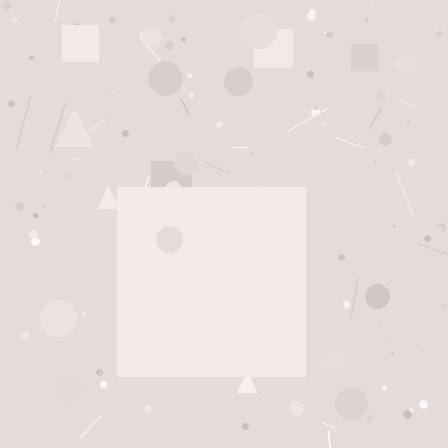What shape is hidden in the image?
A square is hidden in the image.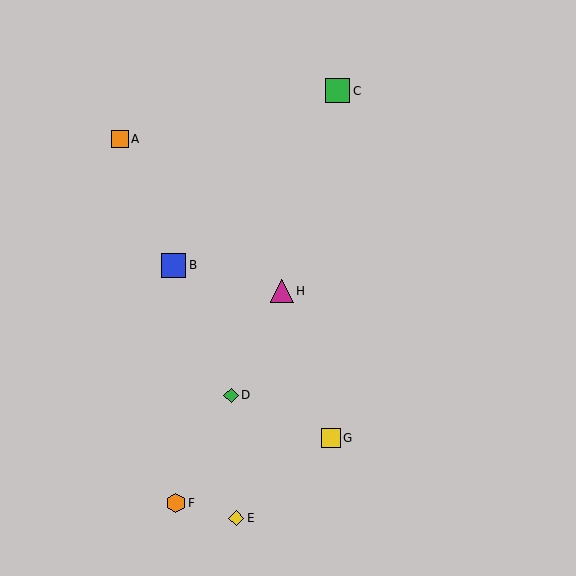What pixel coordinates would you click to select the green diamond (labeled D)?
Click at (231, 395) to select the green diamond D.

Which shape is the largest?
The green square (labeled C) is the largest.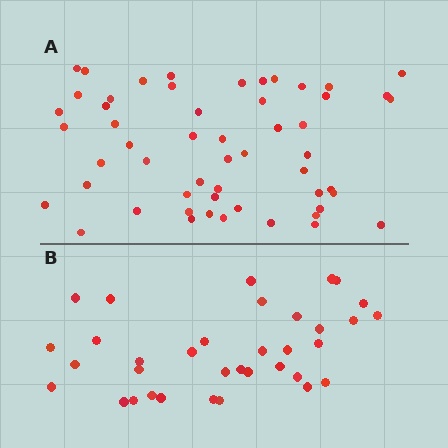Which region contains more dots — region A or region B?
Region A (the top region) has more dots.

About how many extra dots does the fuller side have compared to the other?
Region A has approximately 20 more dots than region B.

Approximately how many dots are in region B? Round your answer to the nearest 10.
About 40 dots. (The exact count is 35, which rounds to 40.)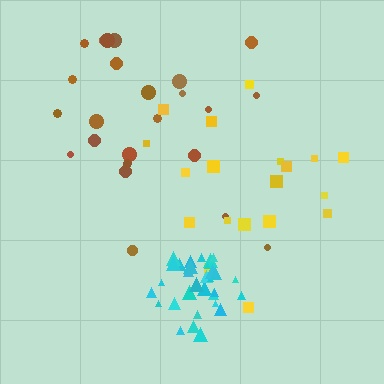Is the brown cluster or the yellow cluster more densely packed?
Yellow.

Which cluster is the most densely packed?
Cyan.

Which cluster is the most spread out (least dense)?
Brown.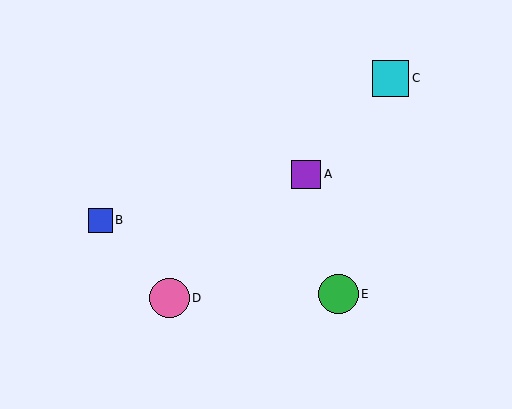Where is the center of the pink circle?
The center of the pink circle is at (169, 298).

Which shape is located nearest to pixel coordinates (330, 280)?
The green circle (labeled E) at (339, 294) is nearest to that location.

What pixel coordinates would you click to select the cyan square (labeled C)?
Click at (390, 78) to select the cyan square C.